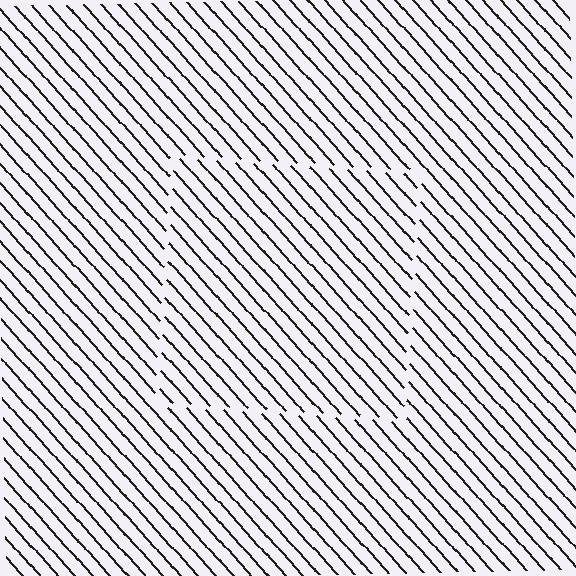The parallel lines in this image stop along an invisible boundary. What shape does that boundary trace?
An illusory square. The interior of the shape contains the same grating, shifted by half a period — the contour is defined by the phase discontinuity where line-ends from the inner and outer gratings abut.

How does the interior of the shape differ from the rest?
The interior of the shape contains the same grating, shifted by half a period — the contour is defined by the phase discontinuity where line-ends from the inner and outer gratings abut.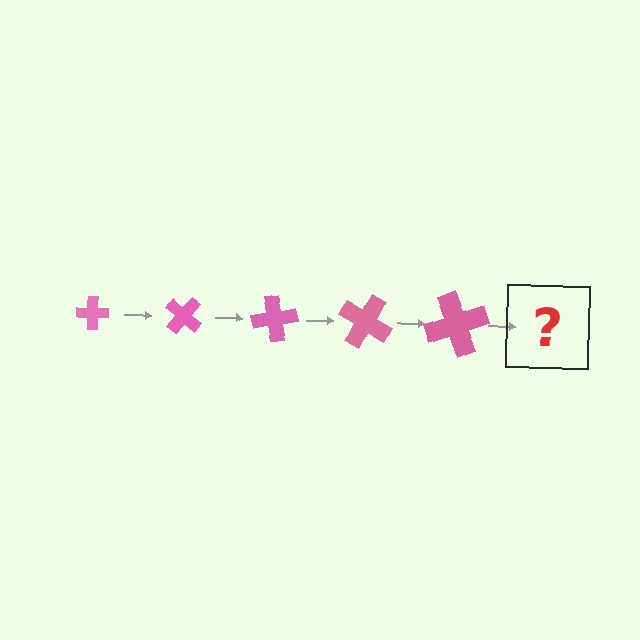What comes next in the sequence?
The next element should be a cross, larger than the previous one and rotated 200 degrees from the start.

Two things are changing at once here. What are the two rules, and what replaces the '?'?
The two rules are that the cross grows larger each step and it rotates 40 degrees each step. The '?' should be a cross, larger than the previous one and rotated 200 degrees from the start.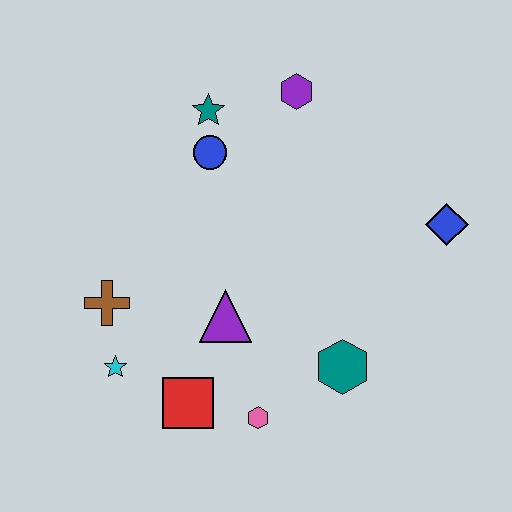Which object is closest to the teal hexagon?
The pink hexagon is closest to the teal hexagon.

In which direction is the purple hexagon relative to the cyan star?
The purple hexagon is above the cyan star.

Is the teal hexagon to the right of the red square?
Yes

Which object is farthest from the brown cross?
The blue diamond is farthest from the brown cross.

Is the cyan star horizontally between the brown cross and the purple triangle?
Yes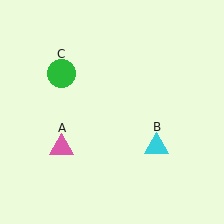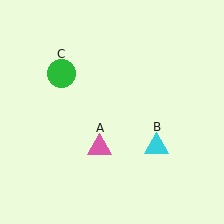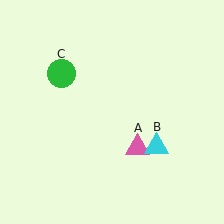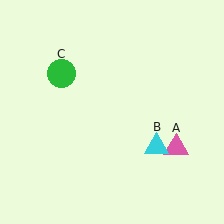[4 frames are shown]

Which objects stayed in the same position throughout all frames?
Cyan triangle (object B) and green circle (object C) remained stationary.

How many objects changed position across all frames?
1 object changed position: pink triangle (object A).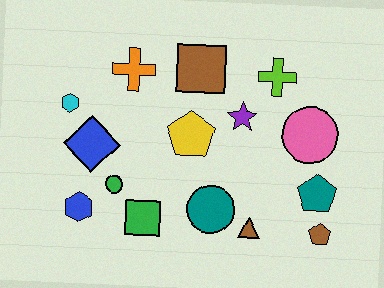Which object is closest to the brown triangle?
The teal circle is closest to the brown triangle.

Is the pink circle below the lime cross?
Yes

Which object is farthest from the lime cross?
The blue hexagon is farthest from the lime cross.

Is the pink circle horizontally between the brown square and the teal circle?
No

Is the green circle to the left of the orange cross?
Yes